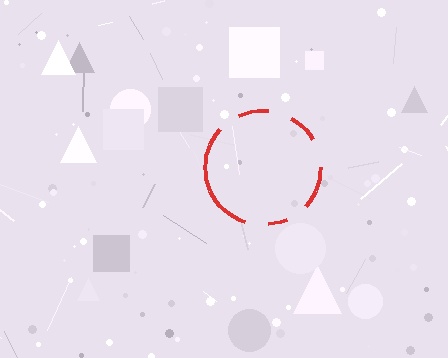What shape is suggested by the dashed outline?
The dashed outline suggests a circle.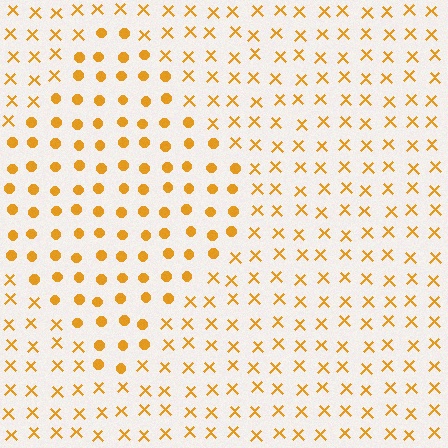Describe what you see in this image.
The image is filled with small orange elements arranged in a uniform grid. A diamond-shaped region contains circles, while the surrounding area contains X marks. The boundary is defined purely by the change in element shape.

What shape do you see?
I see a diamond.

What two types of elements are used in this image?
The image uses circles inside the diamond region and X marks outside it.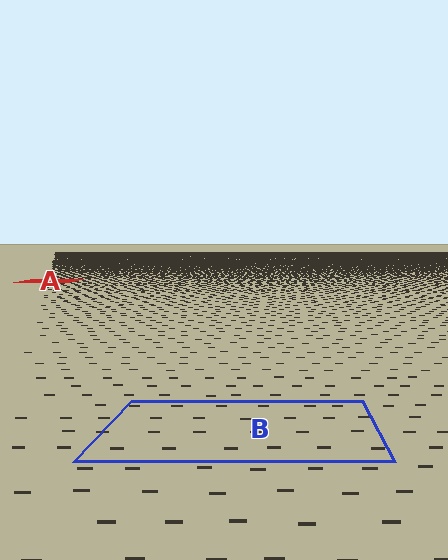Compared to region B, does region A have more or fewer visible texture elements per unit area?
Region A has more texture elements per unit area — they are packed more densely because it is farther away.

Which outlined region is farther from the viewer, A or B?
Region A is farther from the viewer — the texture elements inside it appear smaller and more densely packed.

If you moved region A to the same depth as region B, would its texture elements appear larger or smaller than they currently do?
They would appear larger. At a closer depth, the same texture elements are projected at a bigger on-screen size.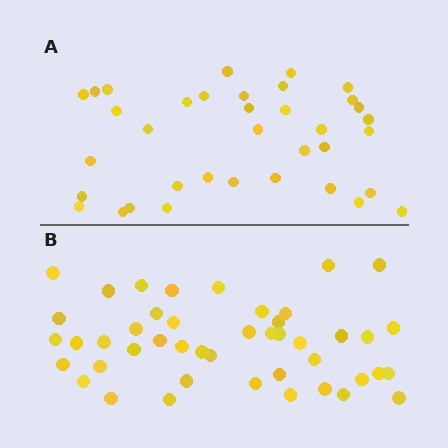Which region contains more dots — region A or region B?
Region B (the bottom region) has more dots.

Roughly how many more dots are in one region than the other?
Region B has roughly 8 or so more dots than region A.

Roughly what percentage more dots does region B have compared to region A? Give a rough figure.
About 25% more.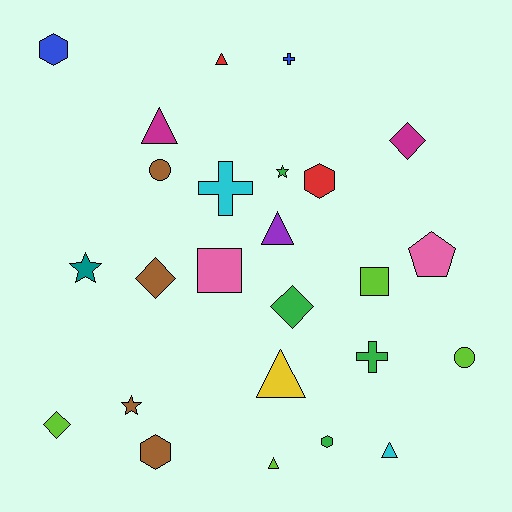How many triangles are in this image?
There are 6 triangles.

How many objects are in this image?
There are 25 objects.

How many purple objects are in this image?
There is 1 purple object.